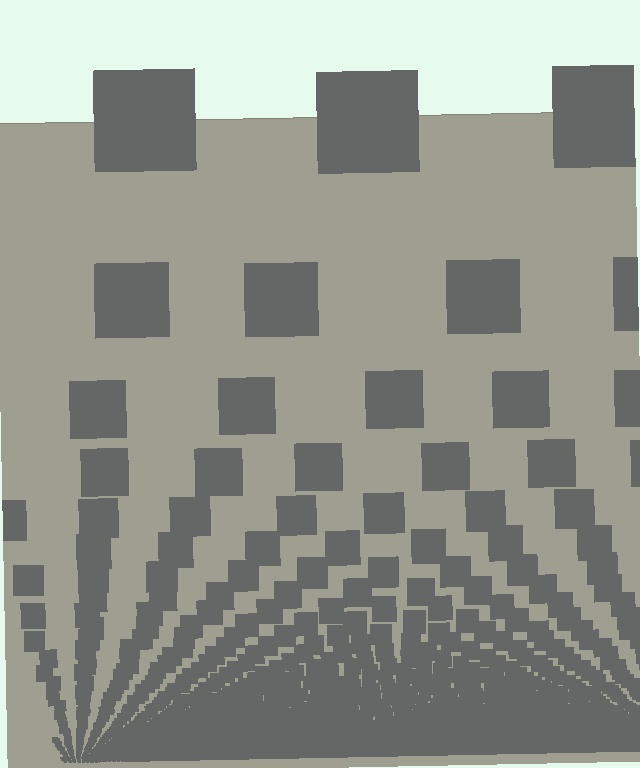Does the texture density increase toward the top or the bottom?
Density increases toward the bottom.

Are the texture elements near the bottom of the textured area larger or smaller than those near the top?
Smaller. The gradient is inverted — elements near the bottom are smaller and denser.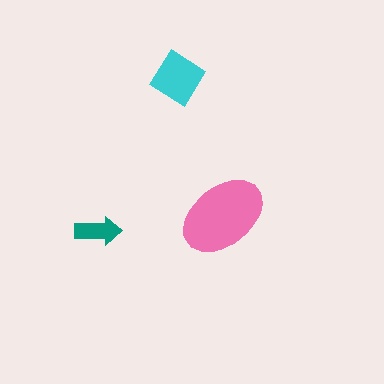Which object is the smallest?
The teal arrow.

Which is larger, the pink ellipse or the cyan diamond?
The pink ellipse.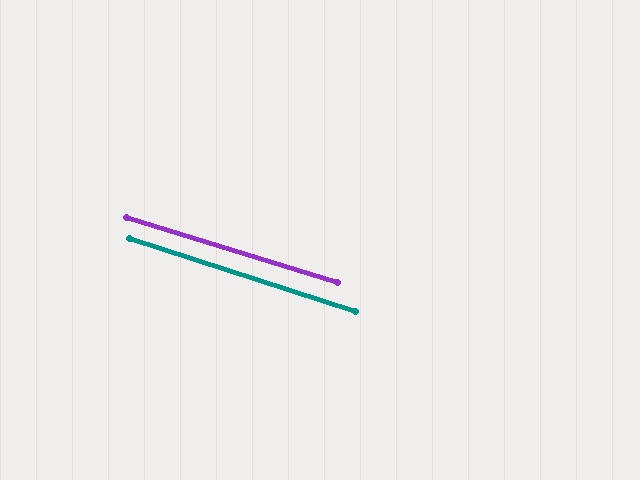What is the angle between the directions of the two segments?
Approximately 1 degree.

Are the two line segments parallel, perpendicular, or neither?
Parallel — their directions differ by only 0.7°.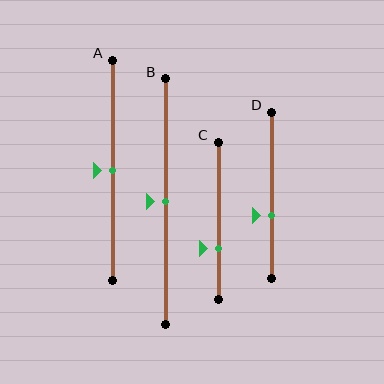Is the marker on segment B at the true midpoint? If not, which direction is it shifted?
Yes, the marker on segment B is at the true midpoint.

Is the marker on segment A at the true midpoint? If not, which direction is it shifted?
Yes, the marker on segment A is at the true midpoint.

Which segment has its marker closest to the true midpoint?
Segment A has its marker closest to the true midpoint.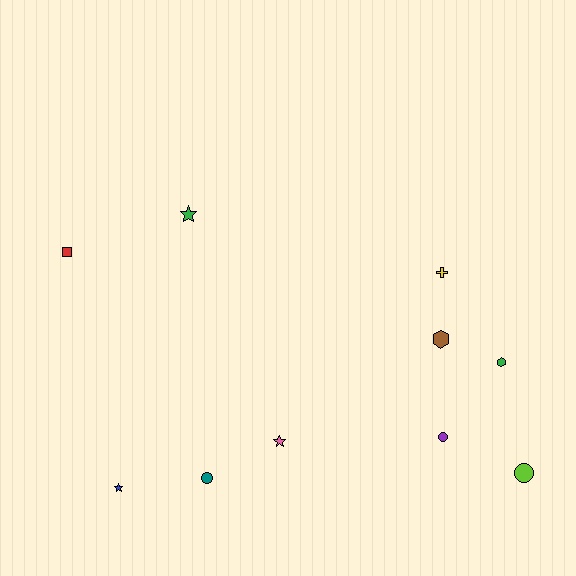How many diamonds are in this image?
There are no diamonds.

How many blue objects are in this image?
There is 1 blue object.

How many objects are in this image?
There are 10 objects.